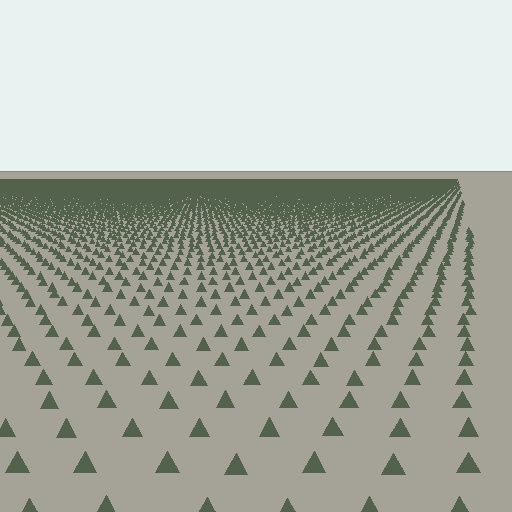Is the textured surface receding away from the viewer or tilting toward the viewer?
The surface is receding away from the viewer. Texture elements get smaller and denser toward the top.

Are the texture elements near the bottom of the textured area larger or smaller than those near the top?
Larger. Near the bottom, elements are closer to the viewer and appear at a bigger on-screen size.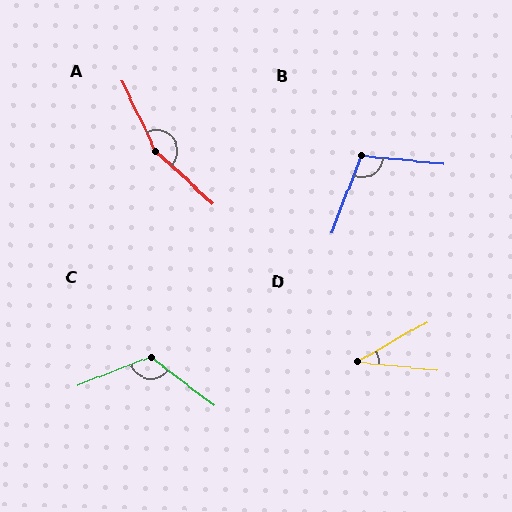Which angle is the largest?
A, at approximately 158 degrees.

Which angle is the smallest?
D, at approximately 35 degrees.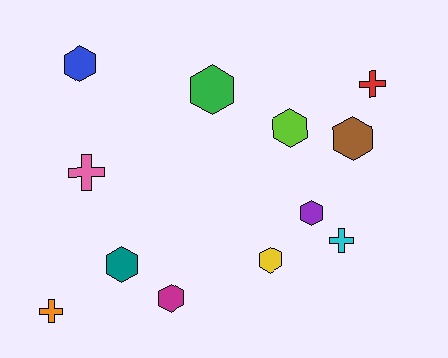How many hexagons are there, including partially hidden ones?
There are 8 hexagons.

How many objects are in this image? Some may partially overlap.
There are 12 objects.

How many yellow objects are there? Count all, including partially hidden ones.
There is 1 yellow object.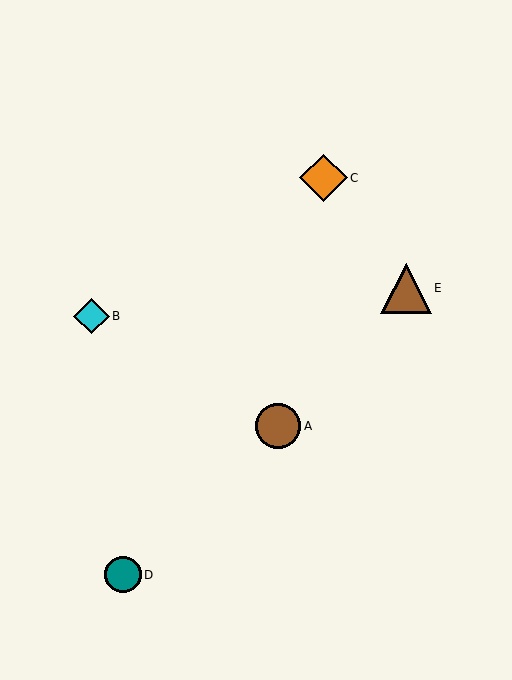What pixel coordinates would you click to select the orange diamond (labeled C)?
Click at (323, 178) to select the orange diamond C.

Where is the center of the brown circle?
The center of the brown circle is at (278, 426).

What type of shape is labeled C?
Shape C is an orange diamond.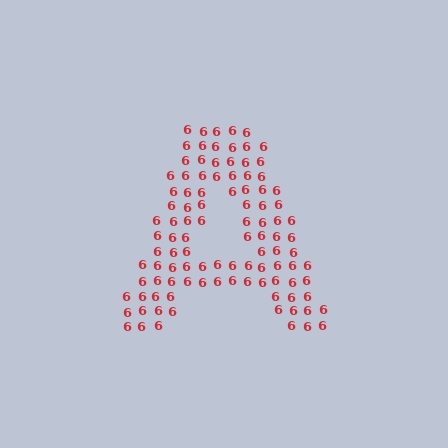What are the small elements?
The small elements are digit 6's.